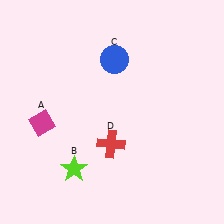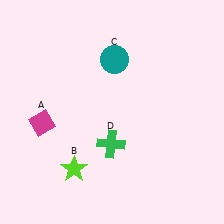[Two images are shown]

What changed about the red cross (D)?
In Image 1, D is red. In Image 2, it changed to green.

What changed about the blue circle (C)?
In Image 1, C is blue. In Image 2, it changed to teal.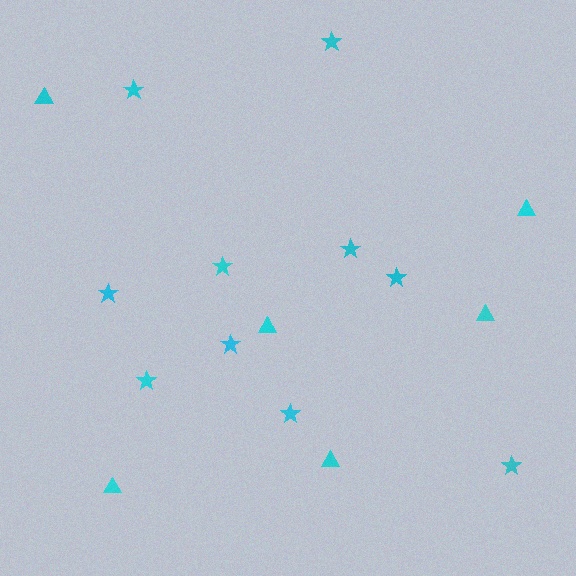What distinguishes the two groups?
There are 2 groups: one group of triangles (6) and one group of stars (10).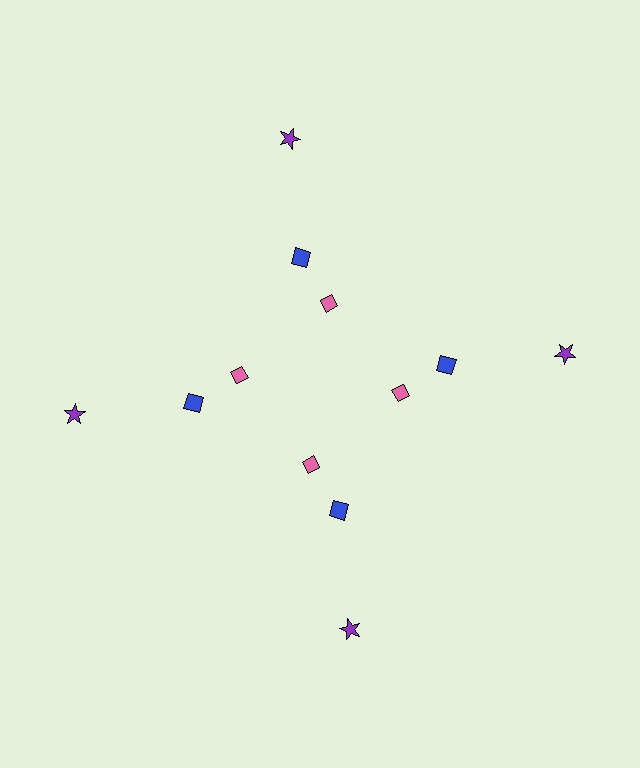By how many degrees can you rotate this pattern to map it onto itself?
The pattern maps onto itself every 90 degrees of rotation.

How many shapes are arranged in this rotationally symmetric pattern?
There are 12 shapes, arranged in 4 groups of 3.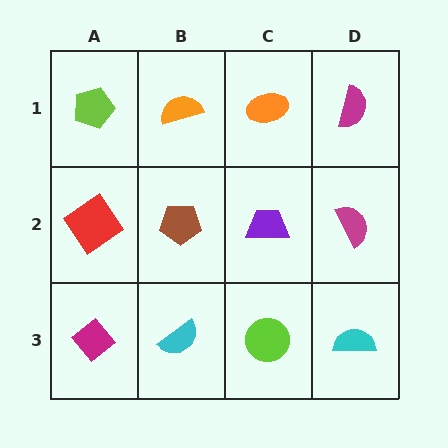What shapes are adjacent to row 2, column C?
An orange ellipse (row 1, column C), a lime circle (row 3, column C), a brown pentagon (row 2, column B), a magenta semicircle (row 2, column D).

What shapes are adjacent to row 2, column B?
An orange semicircle (row 1, column B), a cyan semicircle (row 3, column B), a red diamond (row 2, column A), a purple trapezoid (row 2, column C).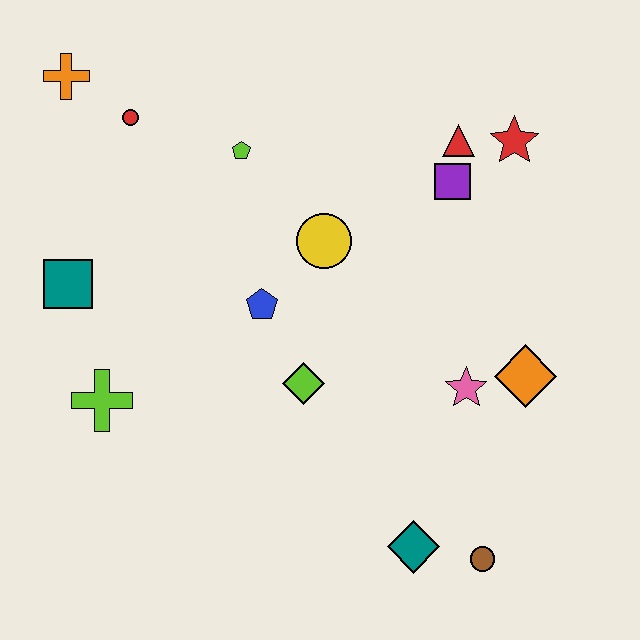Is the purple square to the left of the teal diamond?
No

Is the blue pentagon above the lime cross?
Yes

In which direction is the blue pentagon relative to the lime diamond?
The blue pentagon is above the lime diamond.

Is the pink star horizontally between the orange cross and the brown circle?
Yes